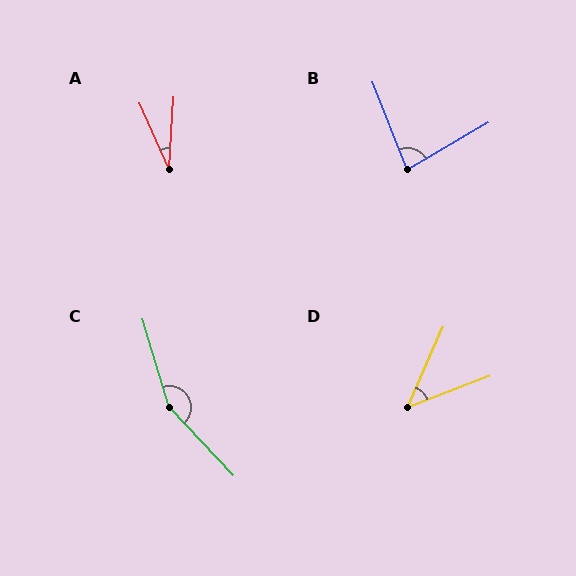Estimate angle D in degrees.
Approximately 46 degrees.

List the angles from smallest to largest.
A (27°), D (46°), B (81°), C (154°).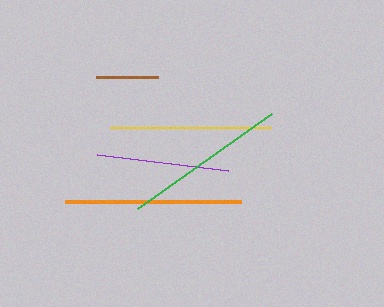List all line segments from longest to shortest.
From longest to shortest: orange, green, yellow, purple, brown.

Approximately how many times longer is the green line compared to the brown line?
The green line is approximately 2.6 times the length of the brown line.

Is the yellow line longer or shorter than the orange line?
The orange line is longer than the yellow line.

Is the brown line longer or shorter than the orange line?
The orange line is longer than the brown line.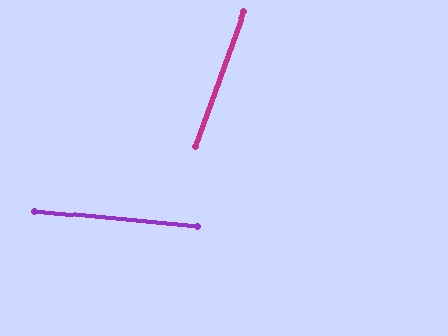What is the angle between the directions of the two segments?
Approximately 76 degrees.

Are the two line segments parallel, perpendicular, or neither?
Neither parallel nor perpendicular — they differ by about 76°.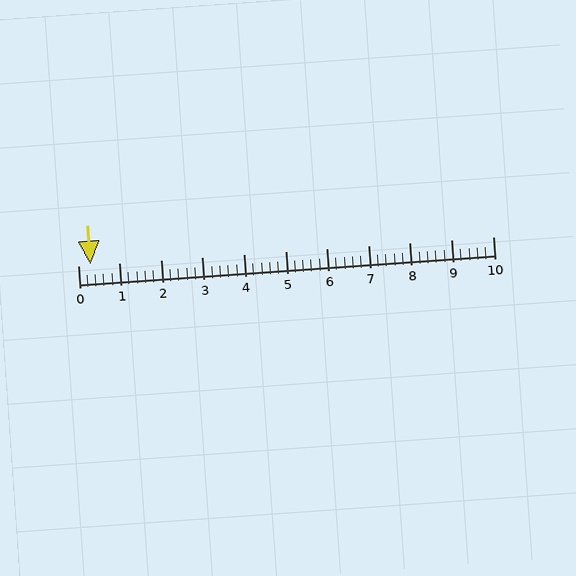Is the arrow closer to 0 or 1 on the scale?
The arrow is closer to 0.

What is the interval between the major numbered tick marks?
The major tick marks are spaced 1 units apart.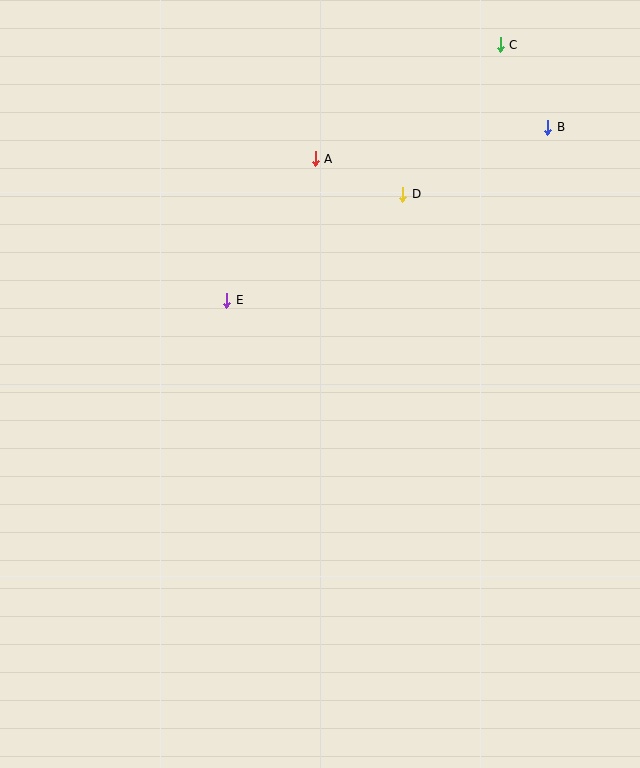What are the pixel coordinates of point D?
Point D is at (403, 194).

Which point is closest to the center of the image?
Point E at (227, 300) is closest to the center.